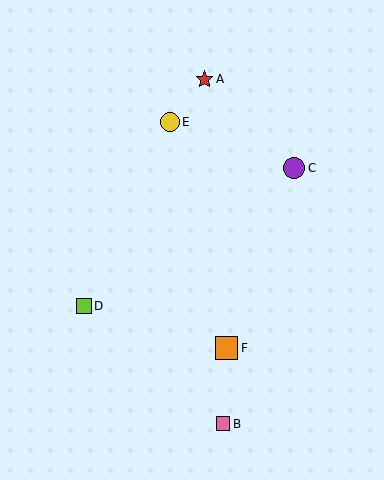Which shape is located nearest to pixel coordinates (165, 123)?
The yellow circle (labeled E) at (170, 122) is nearest to that location.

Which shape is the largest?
The orange square (labeled F) is the largest.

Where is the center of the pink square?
The center of the pink square is at (223, 424).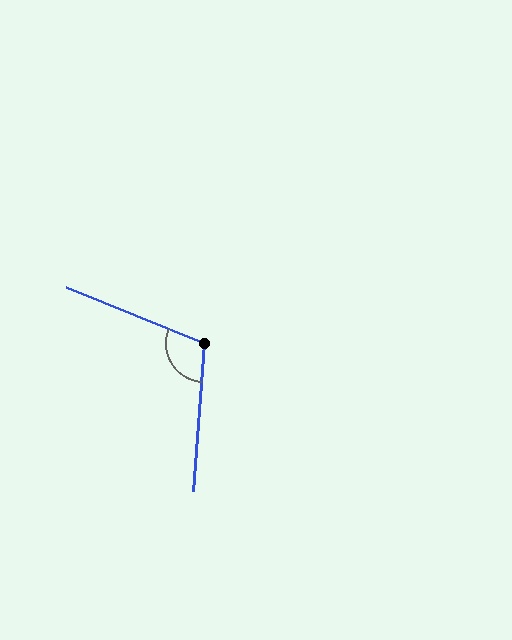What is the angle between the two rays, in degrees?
Approximately 108 degrees.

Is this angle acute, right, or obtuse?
It is obtuse.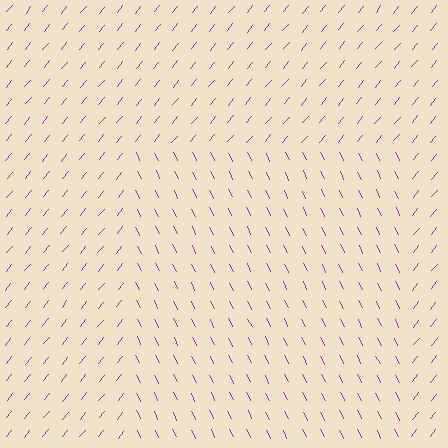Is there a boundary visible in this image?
Yes, there is a texture boundary formed by a change in line orientation.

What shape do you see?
I see a rectangle.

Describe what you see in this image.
The image is filled with small purple line segments. A rectangle region in the image has lines oriented differently from the surrounding lines, creating a visible texture boundary.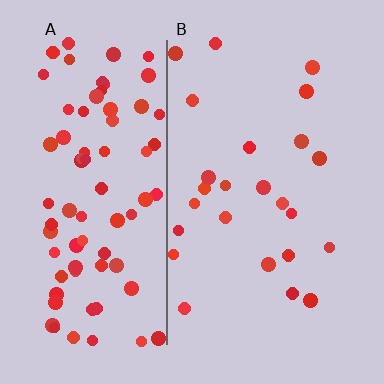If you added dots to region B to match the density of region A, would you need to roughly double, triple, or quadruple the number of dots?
Approximately triple.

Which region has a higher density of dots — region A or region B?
A (the left).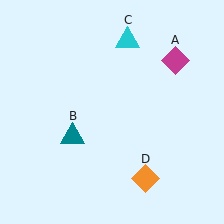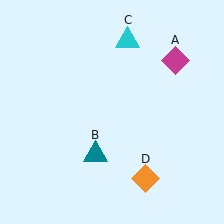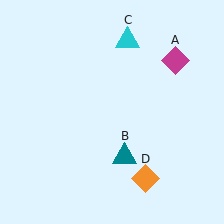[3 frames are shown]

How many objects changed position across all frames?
1 object changed position: teal triangle (object B).